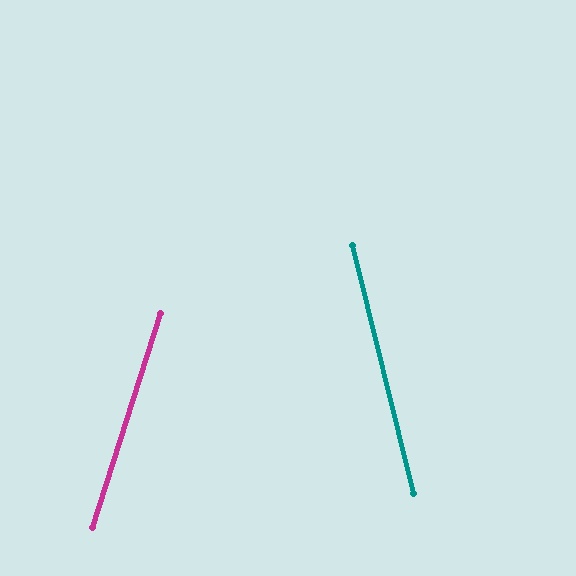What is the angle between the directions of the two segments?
Approximately 32 degrees.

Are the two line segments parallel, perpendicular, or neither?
Neither parallel nor perpendicular — they differ by about 32°.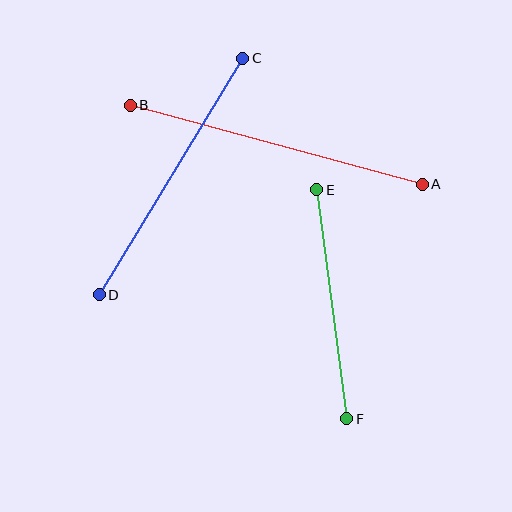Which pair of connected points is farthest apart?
Points A and B are farthest apart.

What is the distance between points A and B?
The distance is approximately 302 pixels.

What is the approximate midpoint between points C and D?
The midpoint is at approximately (171, 176) pixels.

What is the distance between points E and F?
The distance is approximately 231 pixels.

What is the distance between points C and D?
The distance is approximately 276 pixels.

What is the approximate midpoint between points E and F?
The midpoint is at approximately (332, 304) pixels.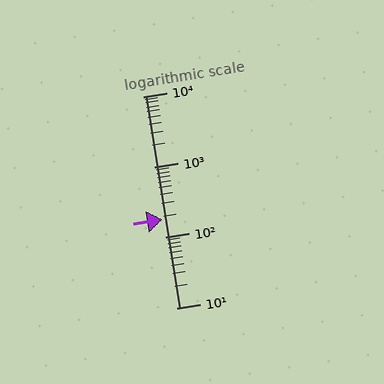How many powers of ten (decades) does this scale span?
The scale spans 3 decades, from 10 to 10000.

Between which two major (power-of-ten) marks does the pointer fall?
The pointer is between 100 and 1000.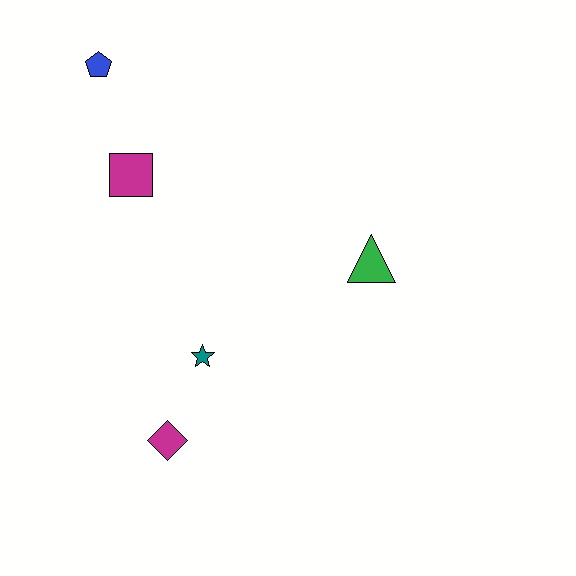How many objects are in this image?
There are 5 objects.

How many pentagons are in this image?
There is 1 pentagon.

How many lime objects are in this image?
There are no lime objects.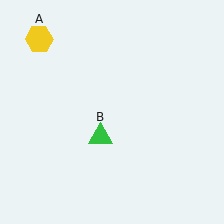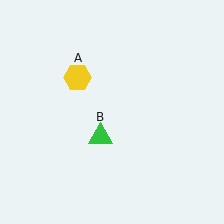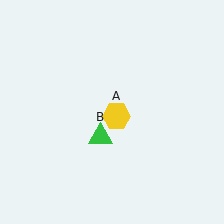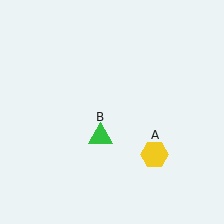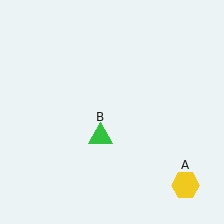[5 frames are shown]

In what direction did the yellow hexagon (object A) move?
The yellow hexagon (object A) moved down and to the right.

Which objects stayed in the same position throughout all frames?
Green triangle (object B) remained stationary.